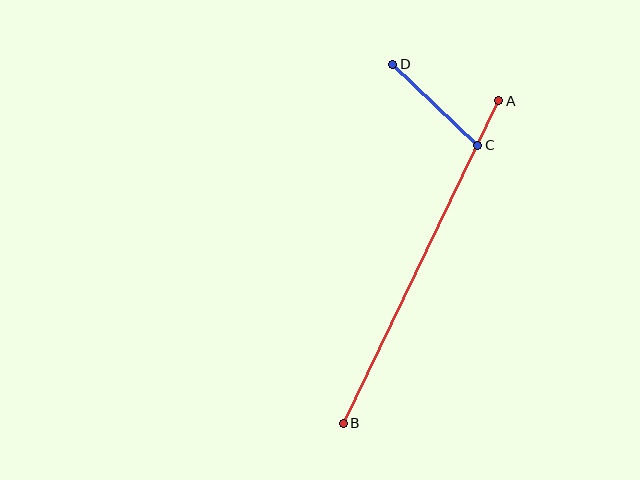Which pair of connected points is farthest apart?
Points A and B are farthest apart.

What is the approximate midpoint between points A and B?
The midpoint is at approximately (421, 262) pixels.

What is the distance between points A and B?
The distance is approximately 358 pixels.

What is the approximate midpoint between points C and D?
The midpoint is at approximately (435, 105) pixels.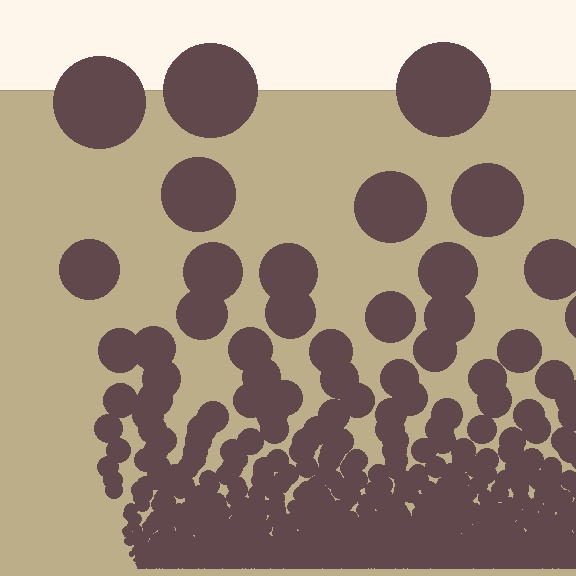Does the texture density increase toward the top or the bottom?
Density increases toward the bottom.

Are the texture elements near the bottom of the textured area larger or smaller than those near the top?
Smaller. The gradient is inverted — elements near the bottom are smaller and denser.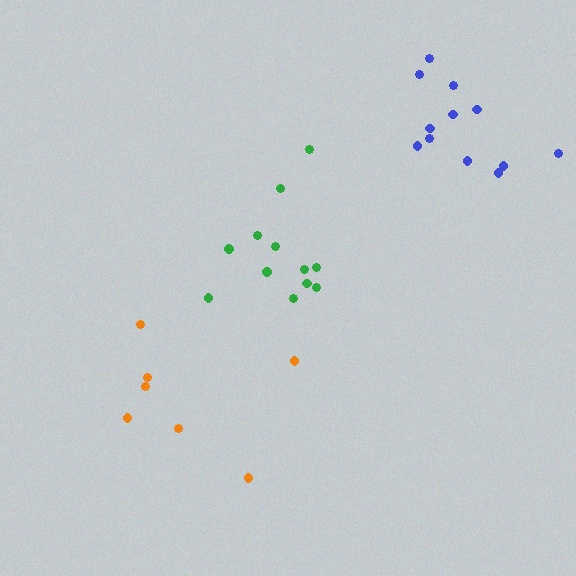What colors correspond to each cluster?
The clusters are colored: blue, green, orange.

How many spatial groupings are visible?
There are 3 spatial groupings.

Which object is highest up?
The blue cluster is topmost.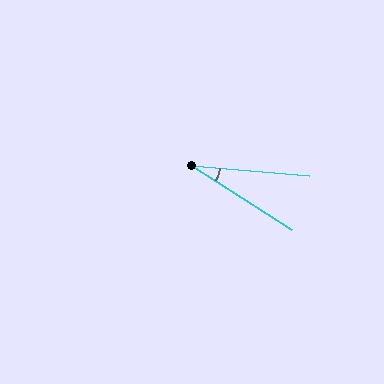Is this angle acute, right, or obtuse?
It is acute.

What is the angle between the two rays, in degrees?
Approximately 28 degrees.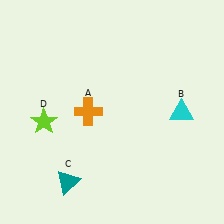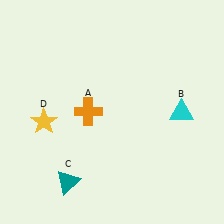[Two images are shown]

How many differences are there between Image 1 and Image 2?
There is 1 difference between the two images.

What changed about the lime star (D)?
In Image 1, D is lime. In Image 2, it changed to yellow.